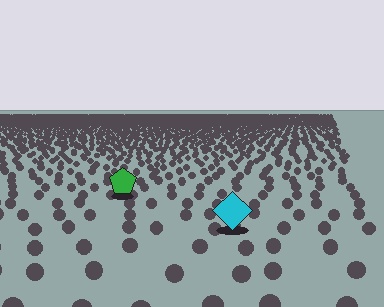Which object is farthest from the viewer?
The green pentagon is farthest from the viewer. It appears smaller and the ground texture around it is denser.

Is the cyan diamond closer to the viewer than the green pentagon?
Yes. The cyan diamond is closer — you can tell from the texture gradient: the ground texture is coarser near it.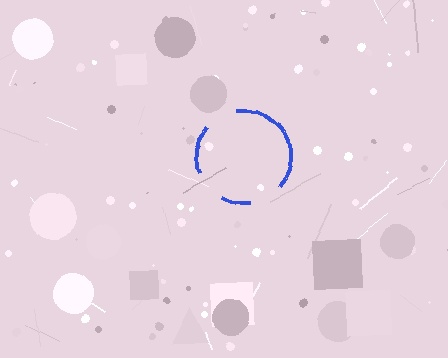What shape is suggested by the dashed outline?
The dashed outline suggests a circle.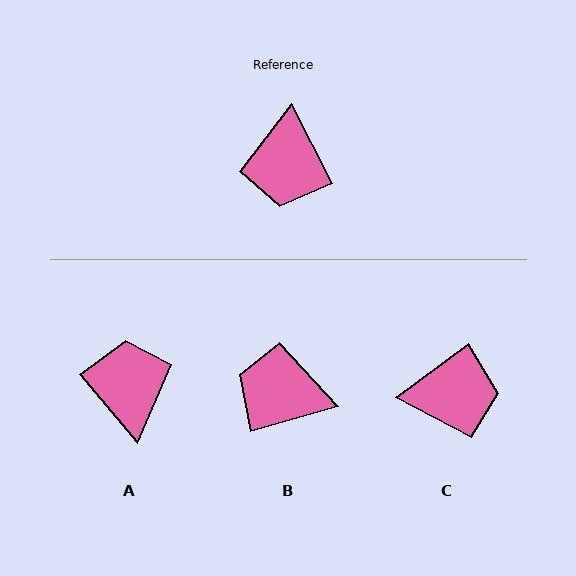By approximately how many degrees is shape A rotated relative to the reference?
Approximately 166 degrees clockwise.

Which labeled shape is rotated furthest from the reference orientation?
A, about 166 degrees away.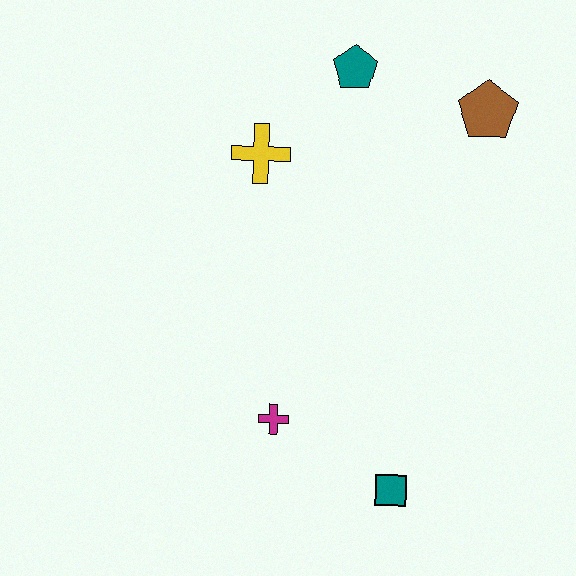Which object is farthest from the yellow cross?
The teal square is farthest from the yellow cross.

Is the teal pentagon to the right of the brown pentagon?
No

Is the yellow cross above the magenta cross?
Yes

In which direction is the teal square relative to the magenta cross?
The teal square is to the right of the magenta cross.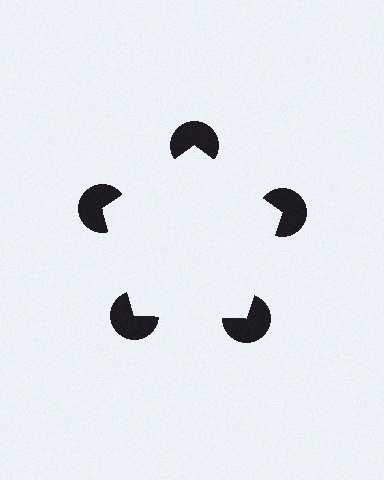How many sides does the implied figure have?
5 sides.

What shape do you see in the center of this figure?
An illusory pentagon — its edges are inferred from the aligned wedge cuts in the pac-man discs, not physically drawn.